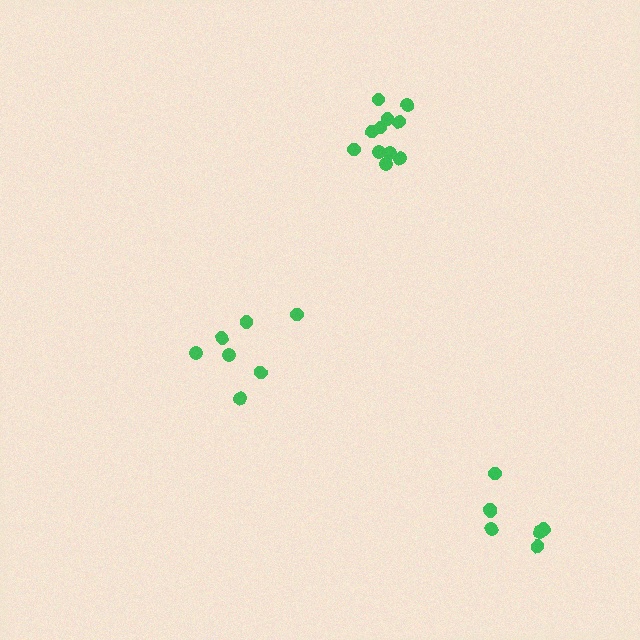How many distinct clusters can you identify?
There are 3 distinct clusters.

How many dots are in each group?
Group 1: 11 dots, Group 2: 7 dots, Group 3: 7 dots (25 total).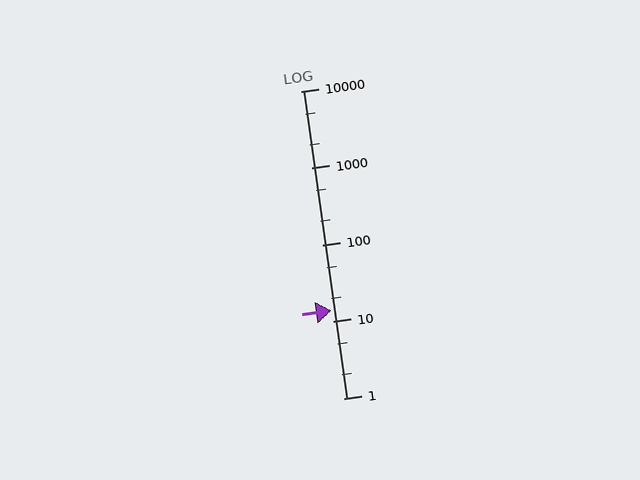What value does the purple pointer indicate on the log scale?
The pointer indicates approximately 14.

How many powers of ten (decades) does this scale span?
The scale spans 4 decades, from 1 to 10000.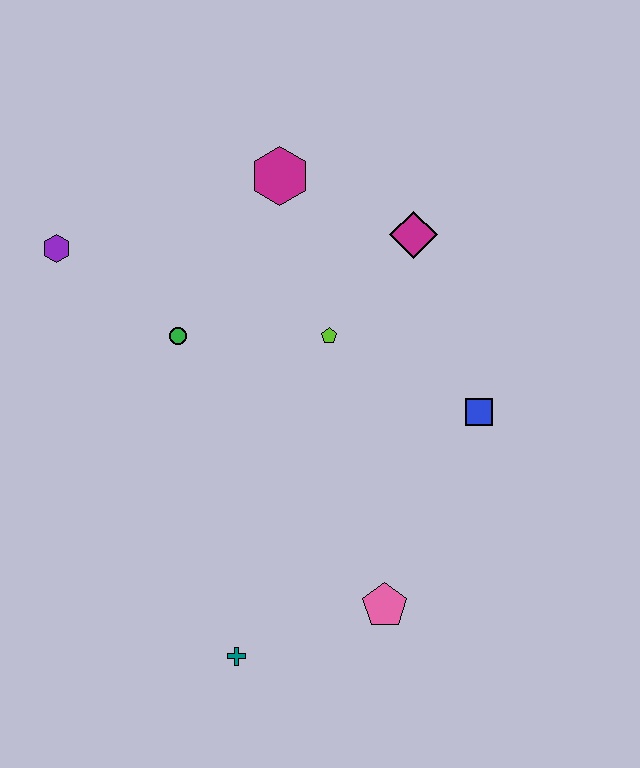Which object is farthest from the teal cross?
The magenta hexagon is farthest from the teal cross.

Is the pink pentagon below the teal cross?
No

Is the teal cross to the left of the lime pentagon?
Yes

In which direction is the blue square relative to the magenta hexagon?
The blue square is below the magenta hexagon.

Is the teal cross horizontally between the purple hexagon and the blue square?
Yes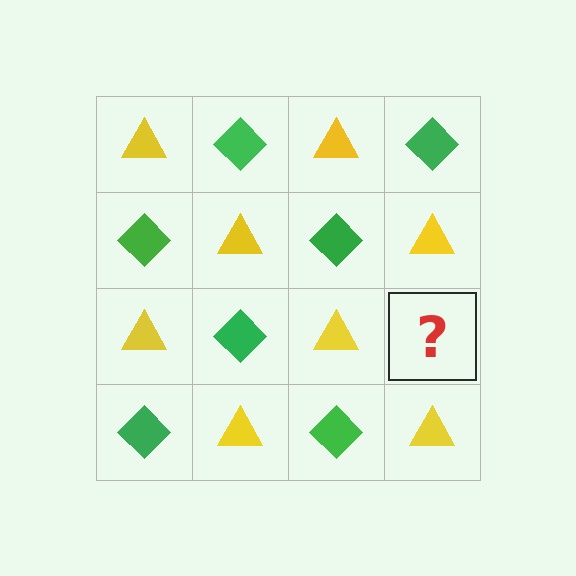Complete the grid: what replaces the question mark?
The question mark should be replaced with a green diamond.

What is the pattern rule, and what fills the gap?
The rule is that it alternates yellow triangle and green diamond in a checkerboard pattern. The gap should be filled with a green diamond.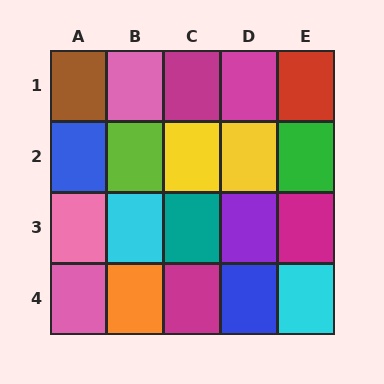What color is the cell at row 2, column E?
Green.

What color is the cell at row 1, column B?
Pink.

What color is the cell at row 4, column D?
Blue.